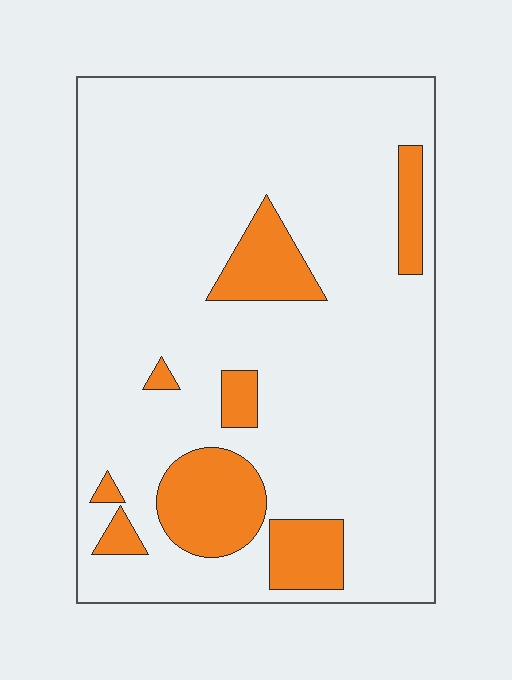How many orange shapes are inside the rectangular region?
8.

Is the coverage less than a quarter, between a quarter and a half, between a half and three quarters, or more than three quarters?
Less than a quarter.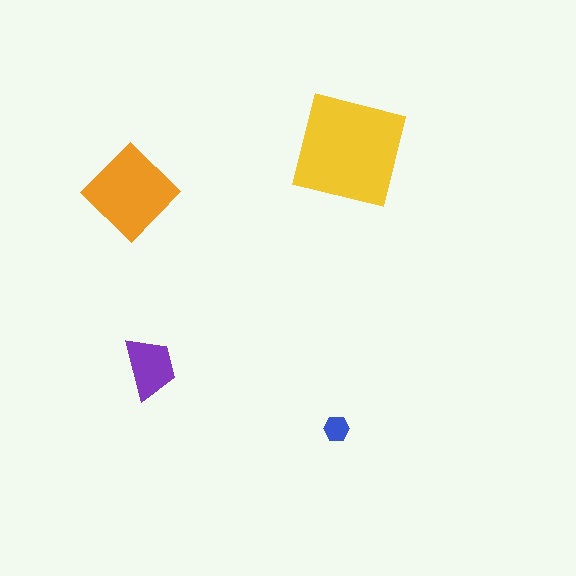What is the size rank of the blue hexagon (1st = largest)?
4th.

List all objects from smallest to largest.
The blue hexagon, the purple trapezoid, the orange diamond, the yellow square.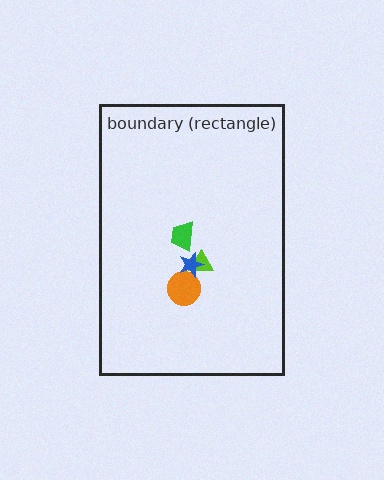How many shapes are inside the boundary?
4 inside, 0 outside.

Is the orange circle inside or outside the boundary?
Inside.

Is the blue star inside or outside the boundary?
Inside.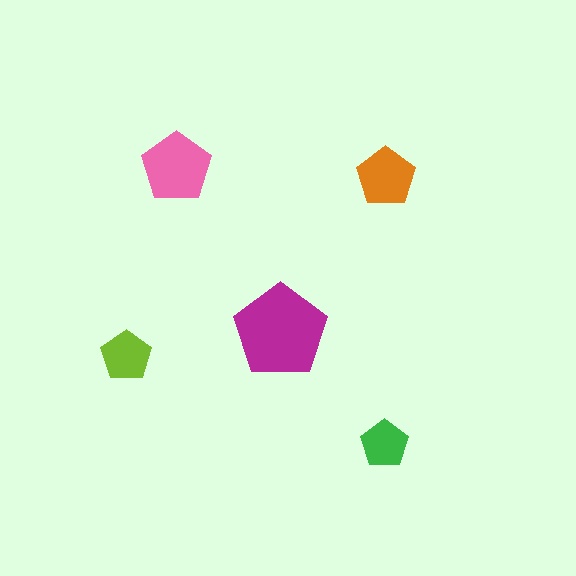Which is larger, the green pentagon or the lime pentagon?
The lime one.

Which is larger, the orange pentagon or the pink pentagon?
The pink one.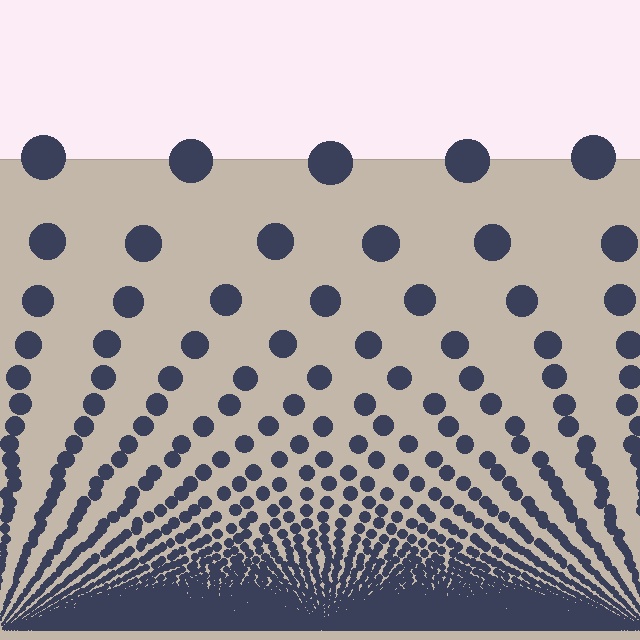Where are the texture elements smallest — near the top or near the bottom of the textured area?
Near the bottom.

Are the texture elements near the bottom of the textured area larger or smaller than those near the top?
Smaller. The gradient is inverted — elements near the bottom are smaller and denser.